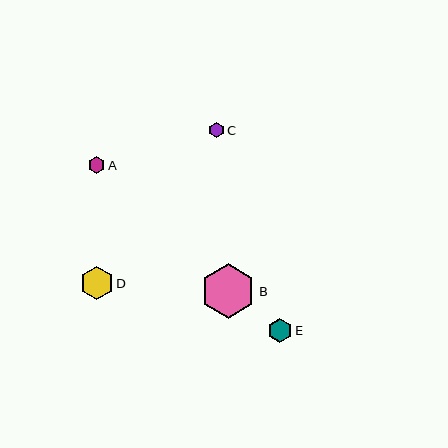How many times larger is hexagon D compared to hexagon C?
Hexagon D is approximately 2.1 times the size of hexagon C.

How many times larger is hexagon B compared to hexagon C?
Hexagon B is approximately 3.4 times the size of hexagon C.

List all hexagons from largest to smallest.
From largest to smallest: B, D, E, A, C.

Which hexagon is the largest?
Hexagon B is the largest with a size of approximately 55 pixels.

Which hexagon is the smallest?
Hexagon C is the smallest with a size of approximately 16 pixels.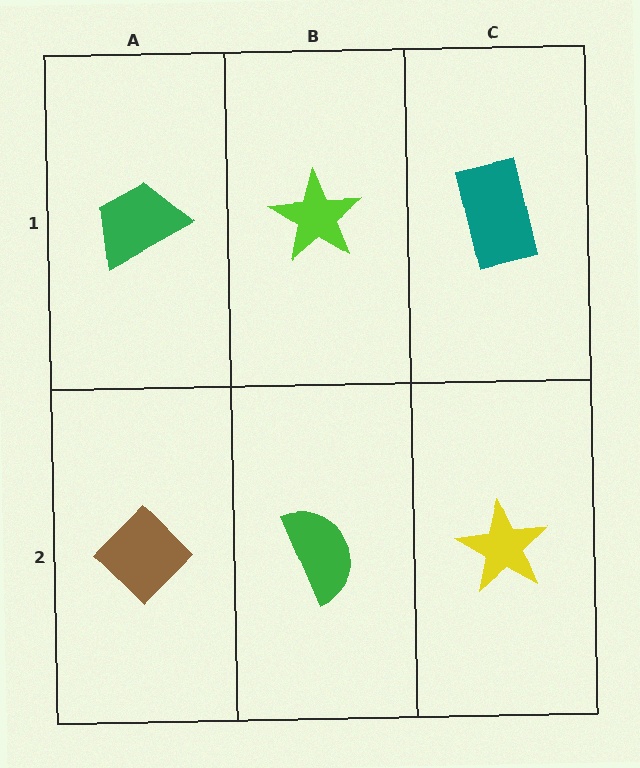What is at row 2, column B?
A green semicircle.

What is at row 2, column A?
A brown diamond.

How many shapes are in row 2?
3 shapes.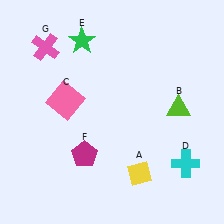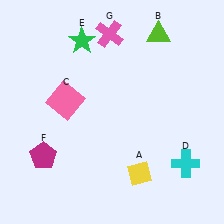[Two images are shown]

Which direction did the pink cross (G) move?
The pink cross (G) moved right.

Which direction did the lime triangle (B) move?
The lime triangle (B) moved up.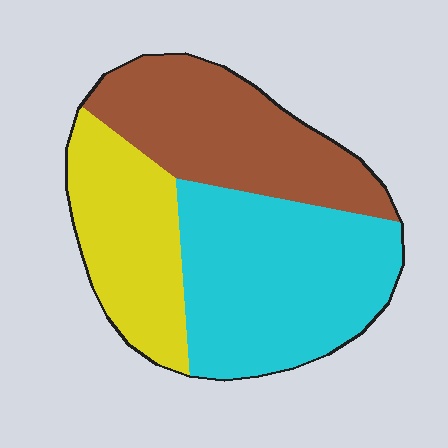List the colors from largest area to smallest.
From largest to smallest: cyan, brown, yellow.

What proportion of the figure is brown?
Brown covers roughly 30% of the figure.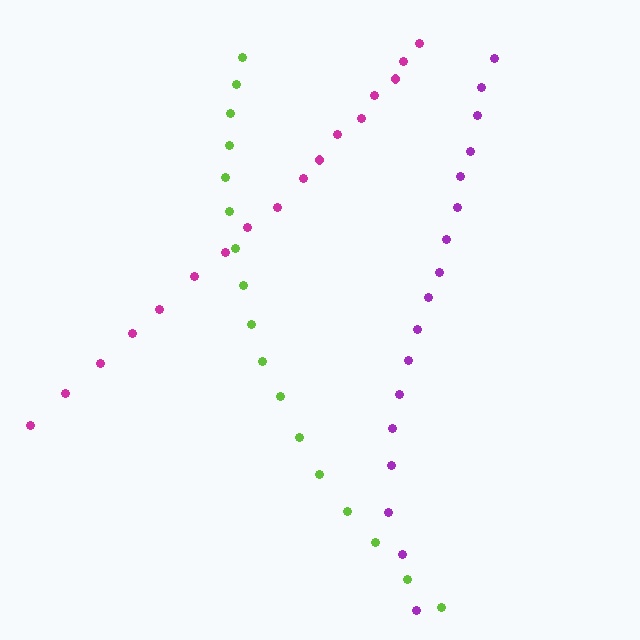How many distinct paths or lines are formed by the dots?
There are 3 distinct paths.